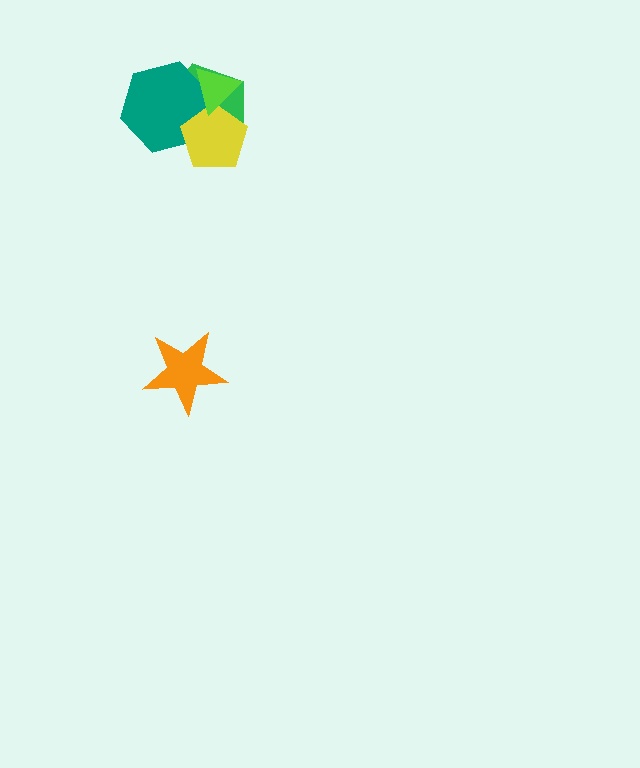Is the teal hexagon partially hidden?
Yes, it is partially covered by another shape.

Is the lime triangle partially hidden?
No, no other shape covers it.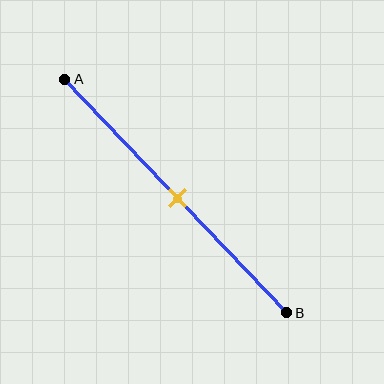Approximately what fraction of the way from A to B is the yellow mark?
The yellow mark is approximately 50% of the way from A to B.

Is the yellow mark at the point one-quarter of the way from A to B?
No, the mark is at about 50% from A, not at the 25% one-quarter point.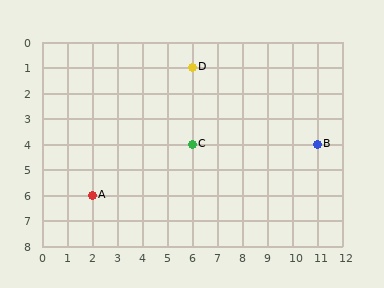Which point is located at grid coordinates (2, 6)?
Point A is at (2, 6).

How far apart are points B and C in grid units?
Points B and C are 5 columns apart.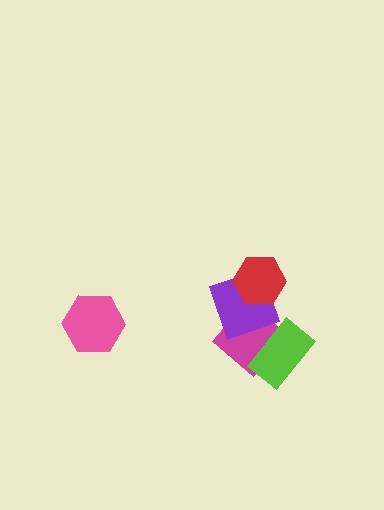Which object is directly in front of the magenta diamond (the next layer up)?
The purple diamond is directly in front of the magenta diamond.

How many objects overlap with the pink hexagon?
0 objects overlap with the pink hexagon.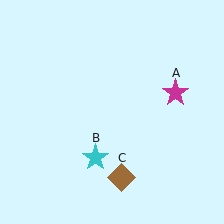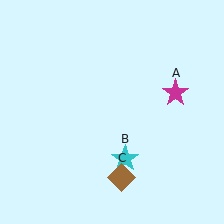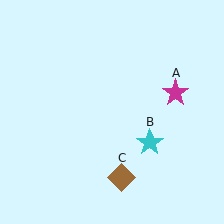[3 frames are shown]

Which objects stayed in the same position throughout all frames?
Magenta star (object A) and brown diamond (object C) remained stationary.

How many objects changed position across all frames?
1 object changed position: cyan star (object B).